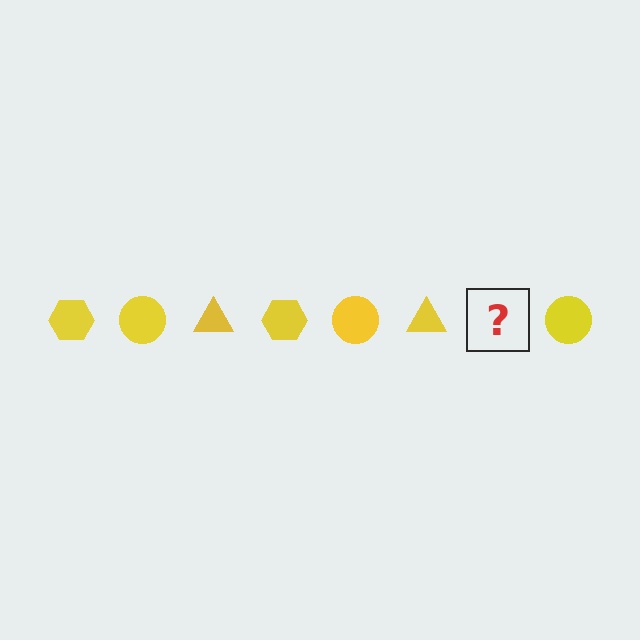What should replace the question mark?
The question mark should be replaced with a yellow hexagon.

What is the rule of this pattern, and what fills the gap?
The rule is that the pattern cycles through hexagon, circle, triangle shapes in yellow. The gap should be filled with a yellow hexagon.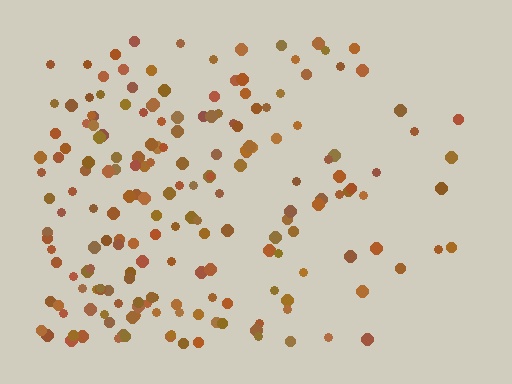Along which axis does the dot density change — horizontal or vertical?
Horizontal.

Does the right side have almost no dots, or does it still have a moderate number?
Still a moderate number, just noticeably fewer than the left.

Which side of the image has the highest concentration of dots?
The left.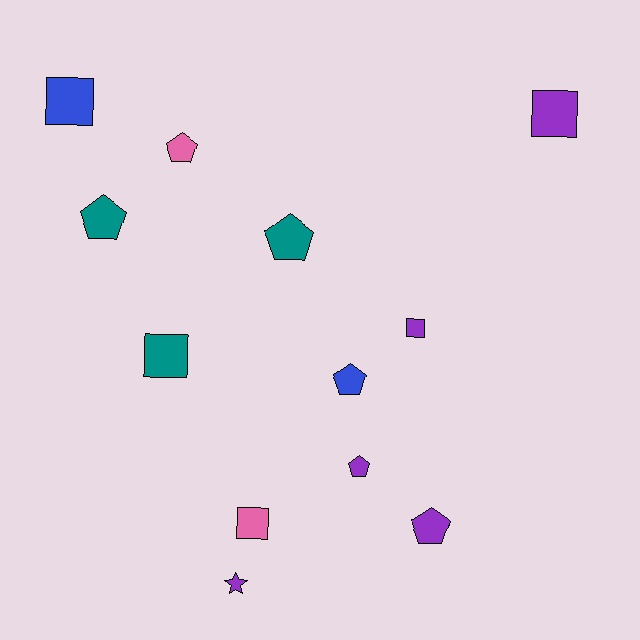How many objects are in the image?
There are 12 objects.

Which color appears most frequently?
Purple, with 5 objects.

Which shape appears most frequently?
Pentagon, with 6 objects.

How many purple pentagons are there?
There are 2 purple pentagons.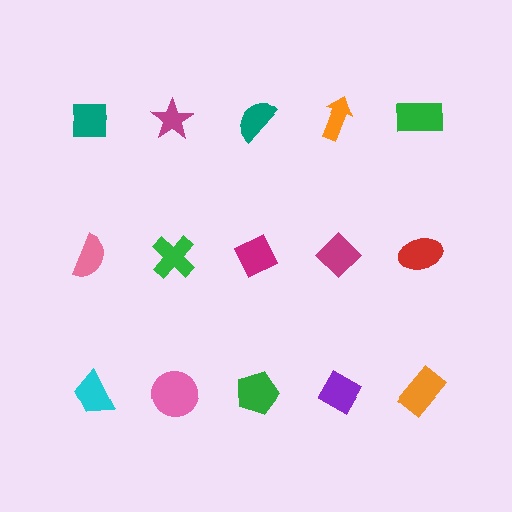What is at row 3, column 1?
A cyan trapezoid.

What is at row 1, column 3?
A teal semicircle.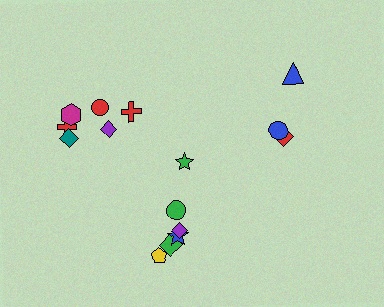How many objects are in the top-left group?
There are 6 objects.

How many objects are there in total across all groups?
There are 15 objects.